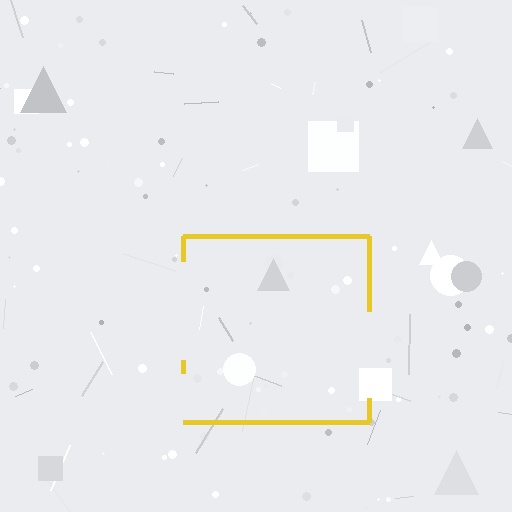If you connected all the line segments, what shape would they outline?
They would outline a square.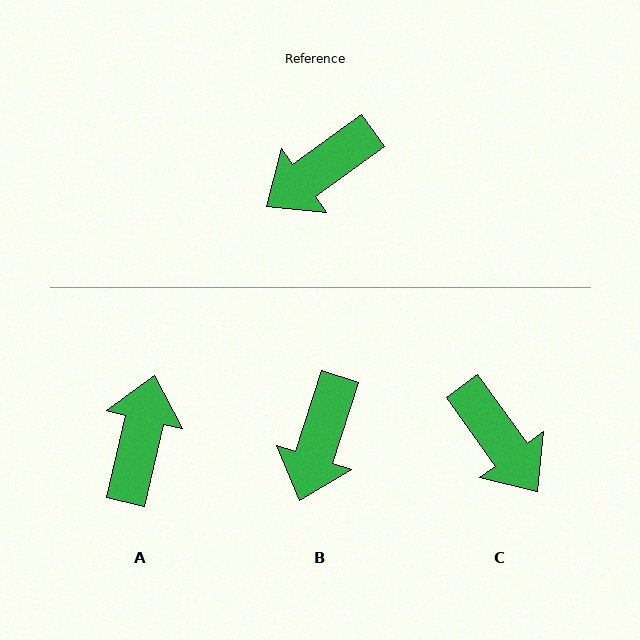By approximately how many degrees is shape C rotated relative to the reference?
Approximately 90 degrees counter-clockwise.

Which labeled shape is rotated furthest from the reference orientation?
A, about 139 degrees away.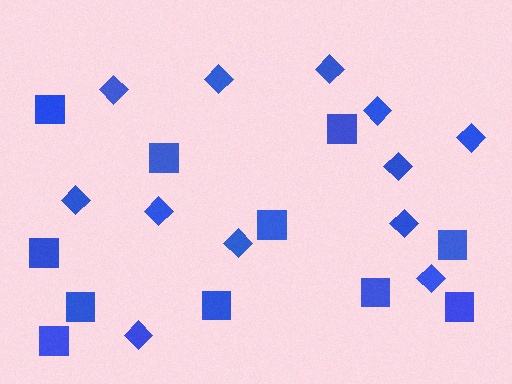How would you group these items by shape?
There are 2 groups: one group of squares (11) and one group of diamonds (12).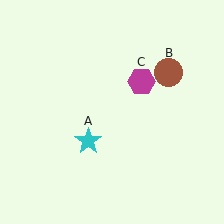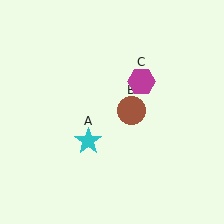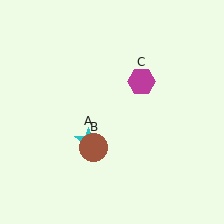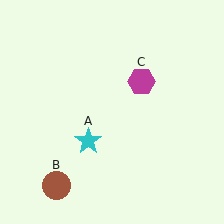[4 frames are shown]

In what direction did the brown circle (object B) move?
The brown circle (object B) moved down and to the left.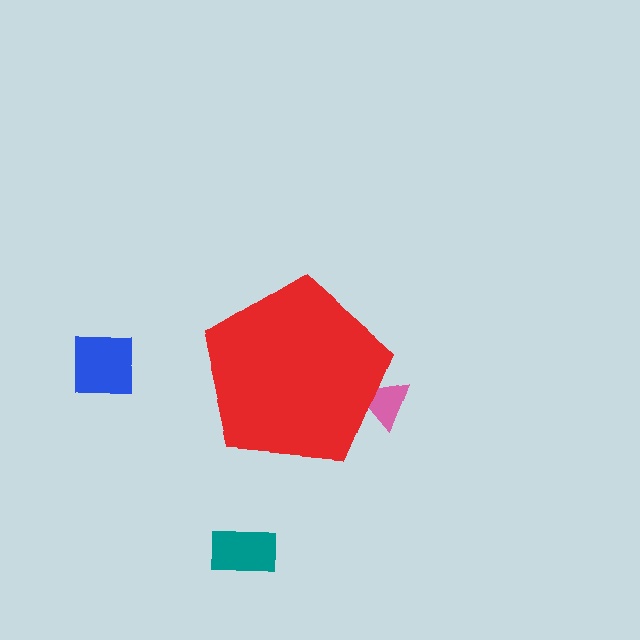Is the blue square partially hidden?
No, the blue square is fully visible.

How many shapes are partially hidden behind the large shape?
1 shape is partially hidden.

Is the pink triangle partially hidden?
Yes, the pink triangle is partially hidden behind the red pentagon.